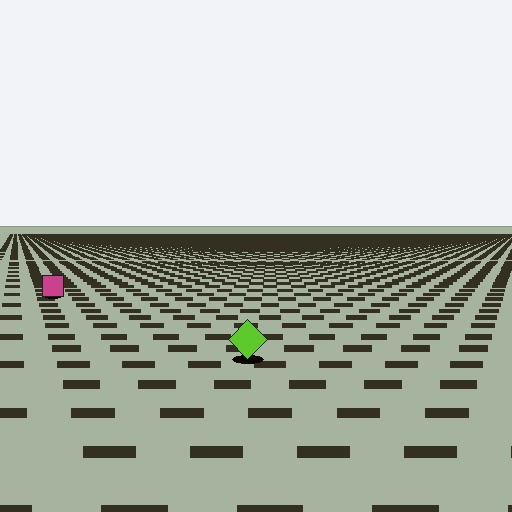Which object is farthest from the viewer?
The magenta square is farthest from the viewer. It appears smaller and the ground texture around it is denser.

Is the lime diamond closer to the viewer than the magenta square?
Yes. The lime diamond is closer — you can tell from the texture gradient: the ground texture is coarser near it.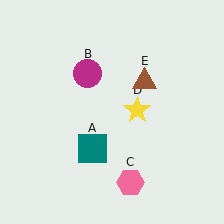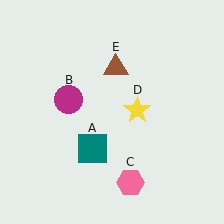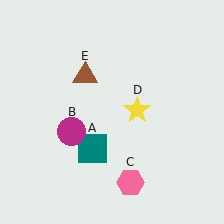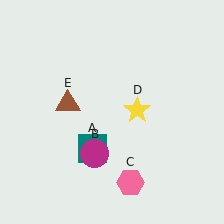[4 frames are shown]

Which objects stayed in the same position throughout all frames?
Teal square (object A) and pink hexagon (object C) and yellow star (object D) remained stationary.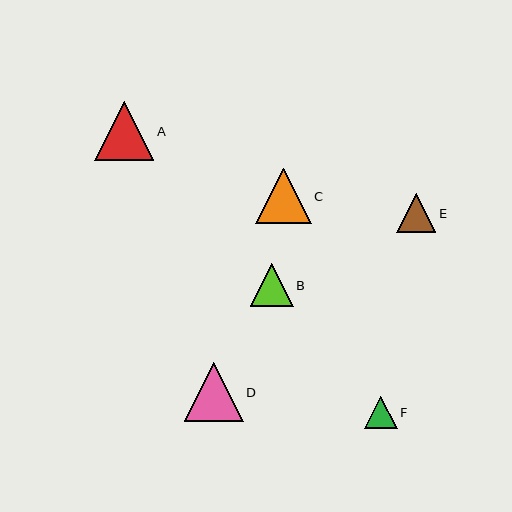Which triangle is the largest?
Triangle D is the largest with a size of approximately 59 pixels.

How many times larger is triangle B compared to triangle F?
Triangle B is approximately 1.3 times the size of triangle F.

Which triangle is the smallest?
Triangle F is the smallest with a size of approximately 33 pixels.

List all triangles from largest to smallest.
From largest to smallest: D, A, C, B, E, F.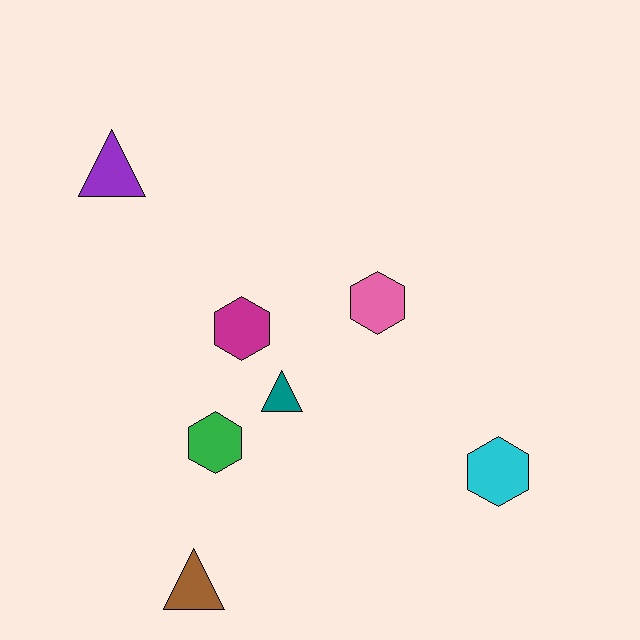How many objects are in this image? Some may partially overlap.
There are 7 objects.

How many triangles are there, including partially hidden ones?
There are 3 triangles.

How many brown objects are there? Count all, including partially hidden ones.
There is 1 brown object.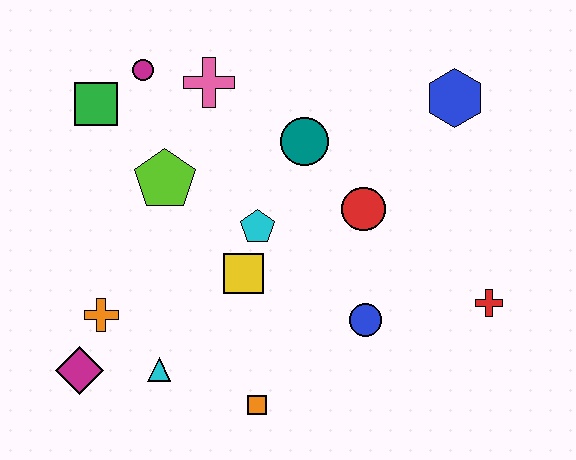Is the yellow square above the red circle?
No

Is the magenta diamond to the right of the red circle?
No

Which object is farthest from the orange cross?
The blue hexagon is farthest from the orange cross.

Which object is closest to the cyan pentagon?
The yellow square is closest to the cyan pentagon.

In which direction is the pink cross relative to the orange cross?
The pink cross is above the orange cross.